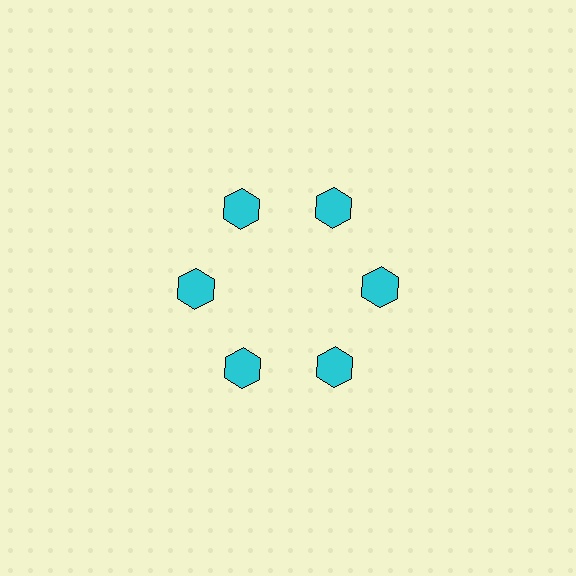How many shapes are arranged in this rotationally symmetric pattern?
There are 6 shapes, arranged in 6 groups of 1.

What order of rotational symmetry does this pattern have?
This pattern has 6-fold rotational symmetry.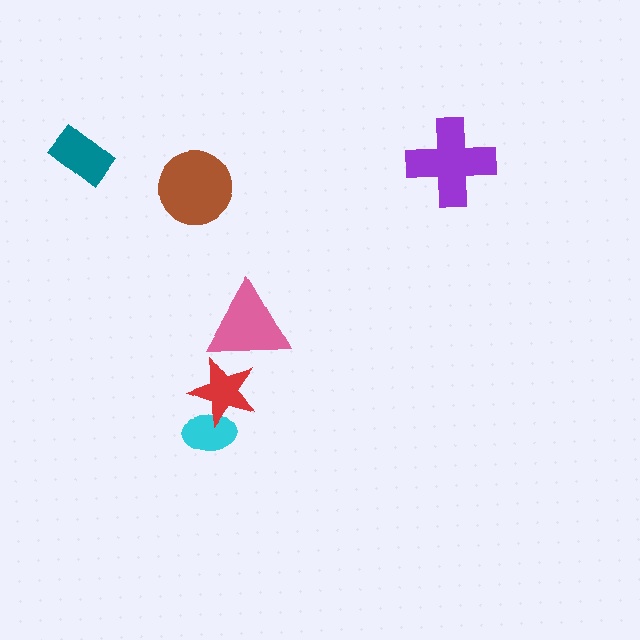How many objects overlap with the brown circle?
0 objects overlap with the brown circle.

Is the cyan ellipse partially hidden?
Yes, it is partially covered by another shape.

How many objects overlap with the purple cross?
0 objects overlap with the purple cross.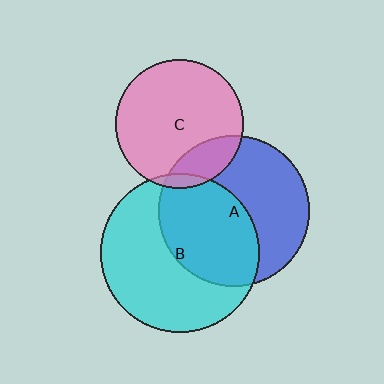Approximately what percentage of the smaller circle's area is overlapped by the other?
Approximately 20%.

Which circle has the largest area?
Circle B (cyan).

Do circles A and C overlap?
Yes.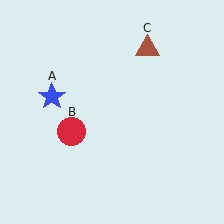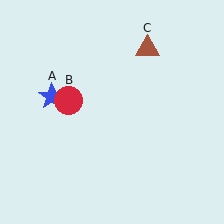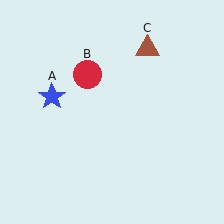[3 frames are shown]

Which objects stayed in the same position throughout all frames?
Blue star (object A) and brown triangle (object C) remained stationary.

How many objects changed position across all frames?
1 object changed position: red circle (object B).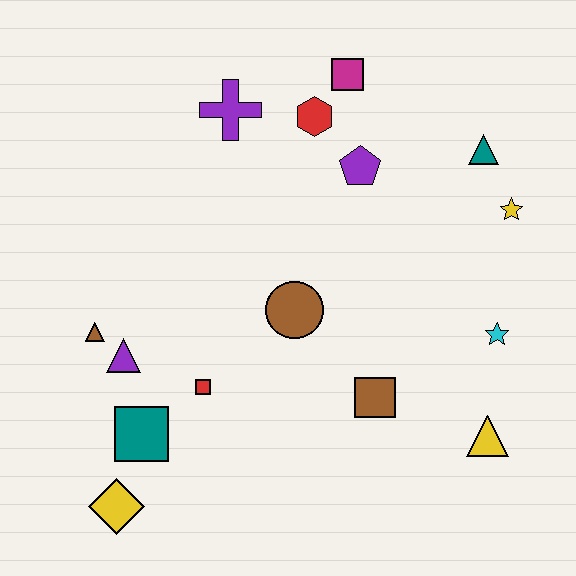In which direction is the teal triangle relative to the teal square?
The teal triangle is to the right of the teal square.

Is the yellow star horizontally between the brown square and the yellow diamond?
No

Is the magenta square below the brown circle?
No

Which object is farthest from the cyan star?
The yellow diamond is farthest from the cyan star.